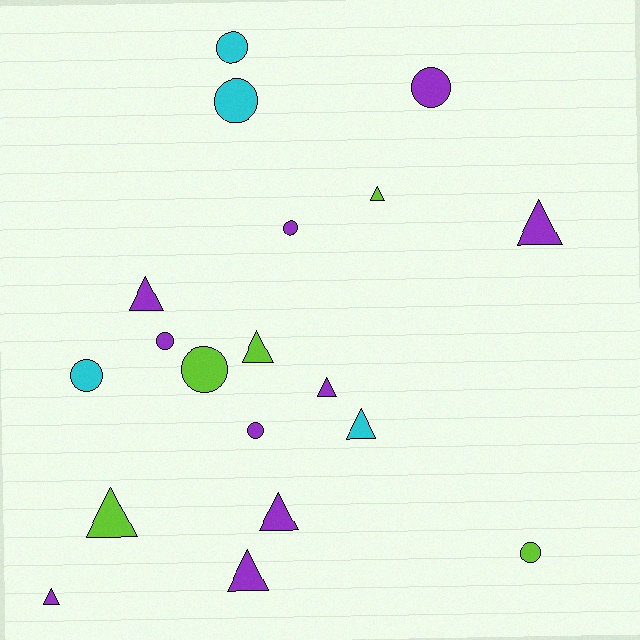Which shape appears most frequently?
Triangle, with 10 objects.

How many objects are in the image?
There are 19 objects.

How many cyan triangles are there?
There is 1 cyan triangle.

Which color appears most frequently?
Purple, with 10 objects.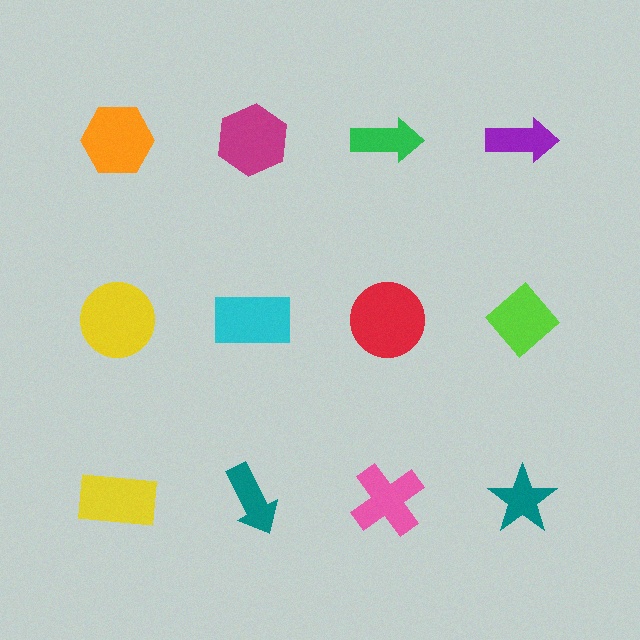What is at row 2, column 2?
A cyan rectangle.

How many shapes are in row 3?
4 shapes.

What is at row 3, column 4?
A teal star.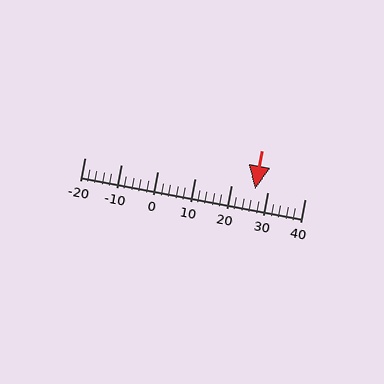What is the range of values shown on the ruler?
The ruler shows values from -20 to 40.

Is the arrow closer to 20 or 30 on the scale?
The arrow is closer to 30.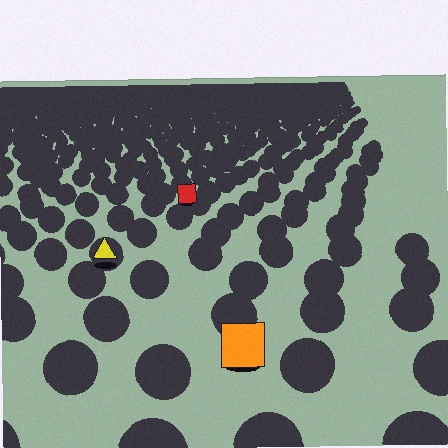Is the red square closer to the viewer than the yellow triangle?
No. The yellow triangle is closer — you can tell from the texture gradient: the ground texture is coarser near it.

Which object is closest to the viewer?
The orange square is closest. The texture marks near it are larger and more spread out.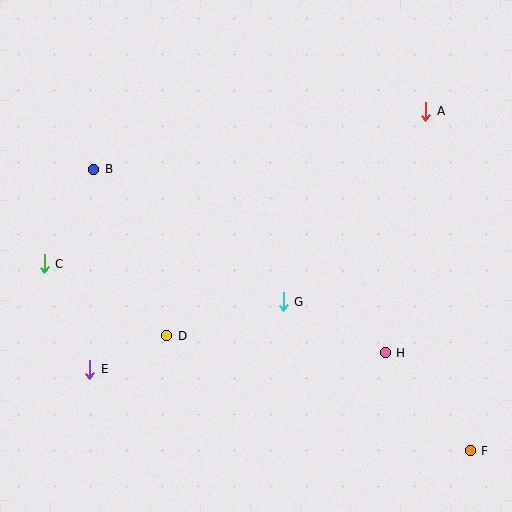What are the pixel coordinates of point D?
Point D is at (167, 336).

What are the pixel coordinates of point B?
Point B is at (94, 169).